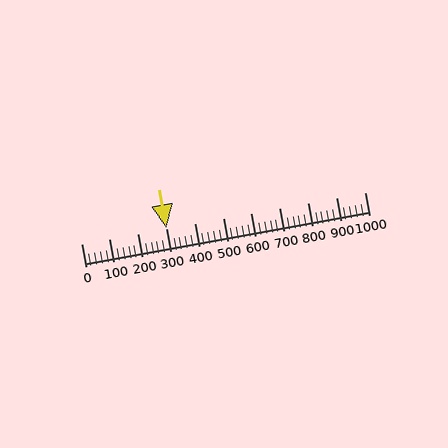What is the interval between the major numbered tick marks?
The major tick marks are spaced 100 units apart.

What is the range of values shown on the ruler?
The ruler shows values from 0 to 1000.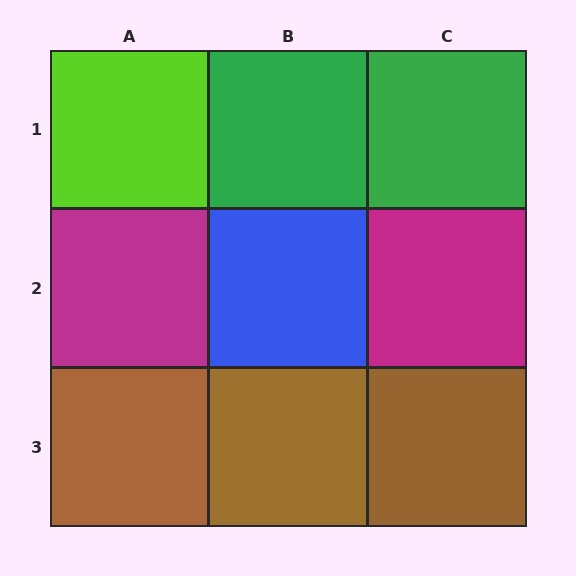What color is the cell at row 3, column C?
Brown.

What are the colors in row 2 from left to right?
Magenta, blue, magenta.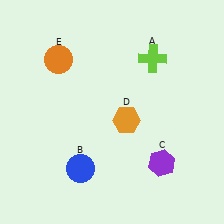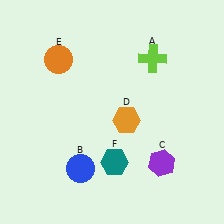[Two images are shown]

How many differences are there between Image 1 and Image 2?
There is 1 difference between the two images.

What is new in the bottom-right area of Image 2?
A teal hexagon (F) was added in the bottom-right area of Image 2.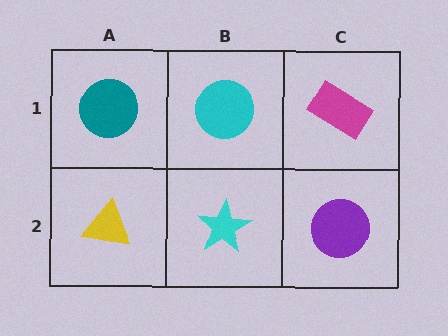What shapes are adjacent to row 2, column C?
A magenta rectangle (row 1, column C), a cyan star (row 2, column B).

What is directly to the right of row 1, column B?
A magenta rectangle.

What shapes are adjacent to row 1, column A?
A yellow triangle (row 2, column A), a cyan circle (row 1, column B).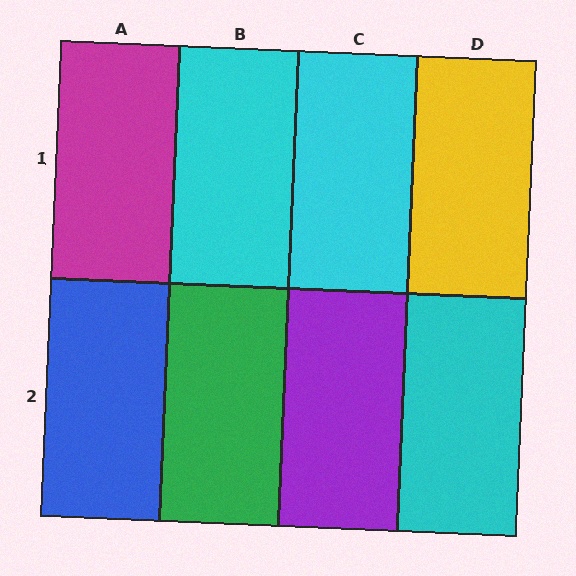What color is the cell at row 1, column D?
Yellow.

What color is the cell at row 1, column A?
Magenta.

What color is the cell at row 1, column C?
Cyan.